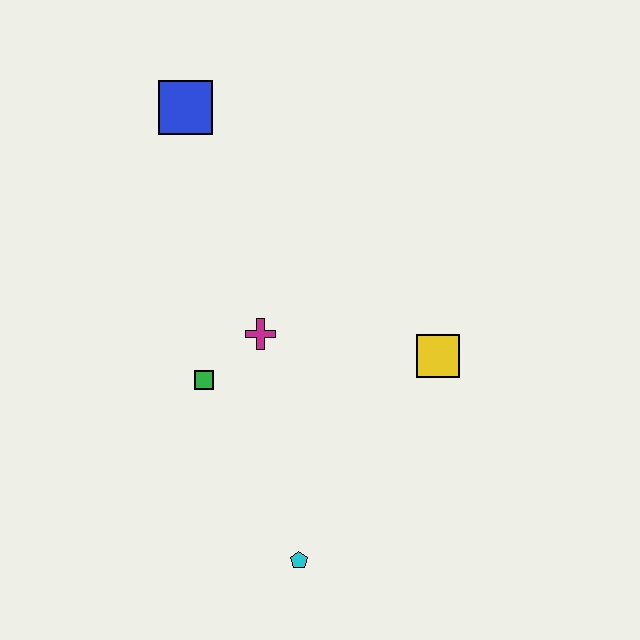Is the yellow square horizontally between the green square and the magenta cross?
No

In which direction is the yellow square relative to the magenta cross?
The yellow square is to the right of the magenta cross.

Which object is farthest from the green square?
The blue square is farthest from the green square.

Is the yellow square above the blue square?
No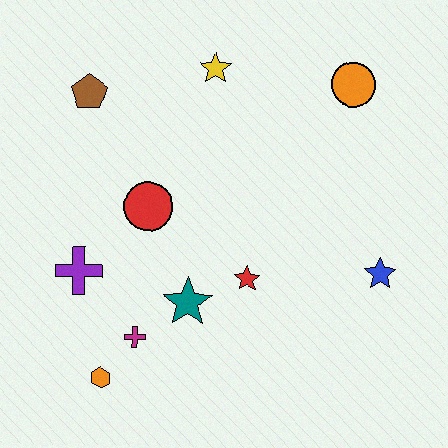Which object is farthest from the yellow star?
The orange hexagon is farthest from the yellow star.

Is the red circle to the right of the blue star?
No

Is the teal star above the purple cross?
No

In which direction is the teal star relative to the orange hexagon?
The teal star is to the right of the orange hexagon.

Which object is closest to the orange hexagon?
The magenta cross is closest to the orange hexagon.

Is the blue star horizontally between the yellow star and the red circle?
No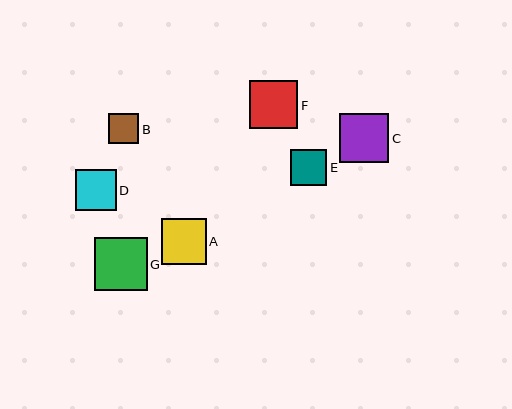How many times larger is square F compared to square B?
Square F is approximately 1.6 times the size of square B.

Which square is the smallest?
Square B is the smallest with a size of approximately 30 pixels.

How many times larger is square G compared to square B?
Square G is approximately 1.7 times the size of square B.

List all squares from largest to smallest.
From largest to smallest: G, C, F, A, D, E, B.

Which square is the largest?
Square G is the largest with a size of approximately 53 pixels.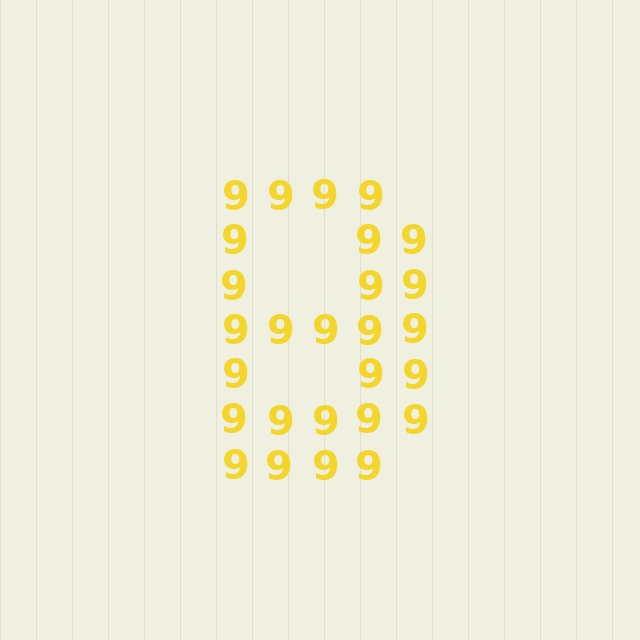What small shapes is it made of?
It is made of small digit 9's.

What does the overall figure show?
The overall figure shows the letter B.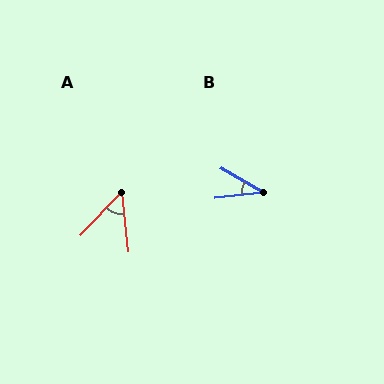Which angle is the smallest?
B, at approximately 37 degrees.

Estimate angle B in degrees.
Approximately 37 degrees.